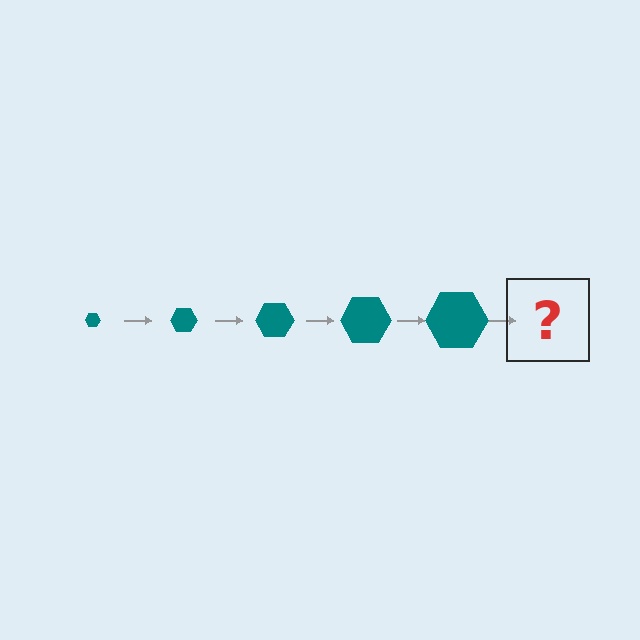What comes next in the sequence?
The next element should be a teal hexagon, larger than the previous one.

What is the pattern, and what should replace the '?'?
The pattern is that the hexagon gets progressively larger each step. The '?' should be a teal hexagon, larger than the previous one.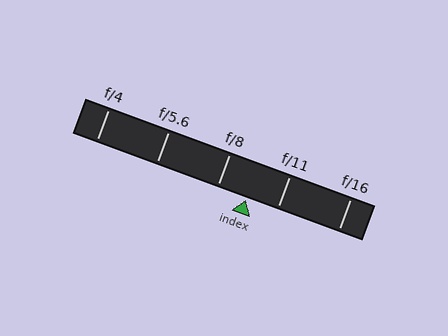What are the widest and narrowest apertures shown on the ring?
The widest aperture shown is f/4 and the narrowest is f/16.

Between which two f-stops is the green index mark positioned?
The index mark is between f/8 and f/11.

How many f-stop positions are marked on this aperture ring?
There are 5 f-stop positions marked.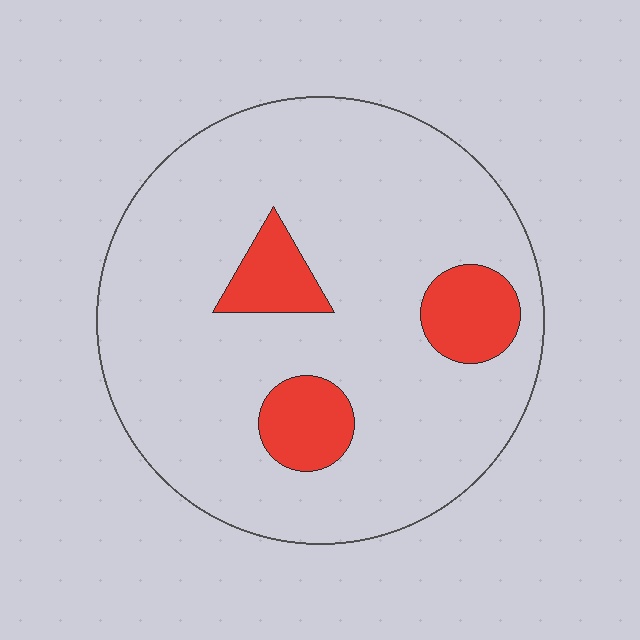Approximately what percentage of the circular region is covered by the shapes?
Approximately 15%.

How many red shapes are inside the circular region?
3.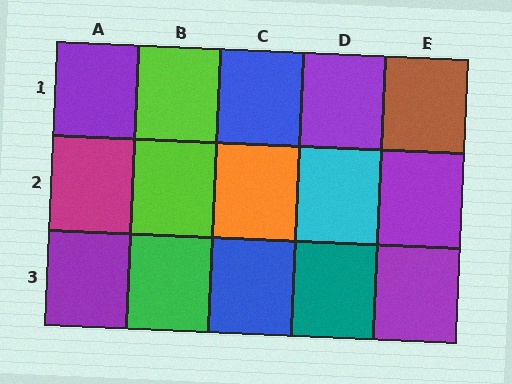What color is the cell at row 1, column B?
Lime.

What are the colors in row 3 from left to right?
Purple, green, blue, teal, purple.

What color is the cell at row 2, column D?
Cyan.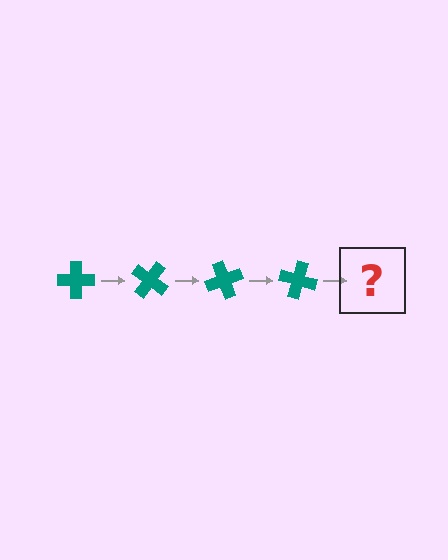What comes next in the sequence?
The next element should be a teal cross rotated 140 degrees.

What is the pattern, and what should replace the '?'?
The pattern is that the cross rotates 35 degrees each step. The '?' should be a teal cross rotated 140 degrees.